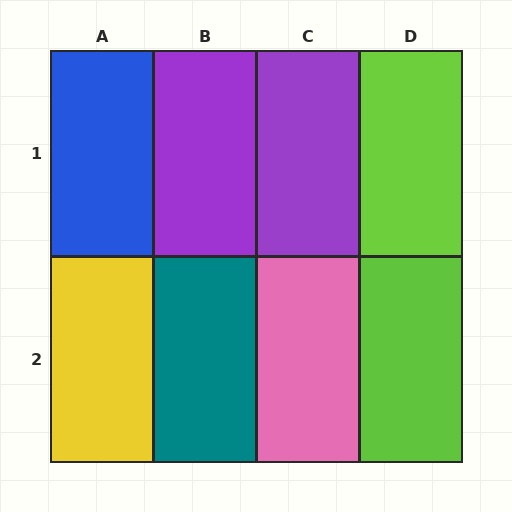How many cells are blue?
1 cell is blue.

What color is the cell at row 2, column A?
Yellow.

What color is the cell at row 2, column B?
Teal.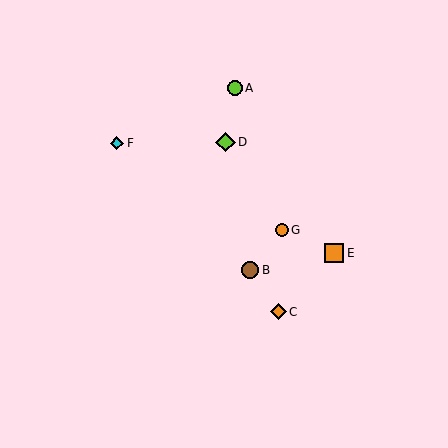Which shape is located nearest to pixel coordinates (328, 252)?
The orange square (labeled E) at (334, 253) is nearest to that location.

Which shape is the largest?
The lime diamond (labeled D) is the largest.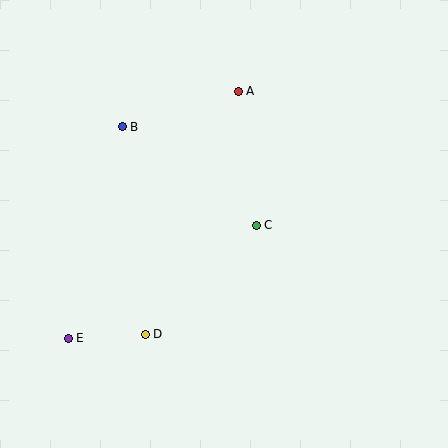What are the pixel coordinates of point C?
Point C is at (256, 225).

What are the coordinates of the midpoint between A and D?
The midpoint between A and D is at (192, 213).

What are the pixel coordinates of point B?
Point B is at (122, 127).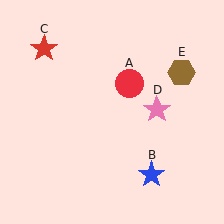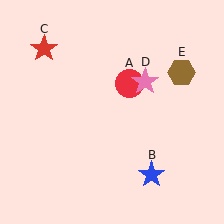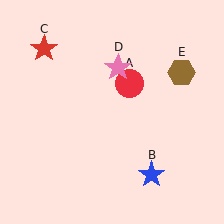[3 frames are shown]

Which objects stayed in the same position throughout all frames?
Red circle (object A) and blue star (object B) and red star (object C) and brown hexagon (object E) remained stationary.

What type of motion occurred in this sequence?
The pink star (object D) rotated counterclockwise around the center of the scene.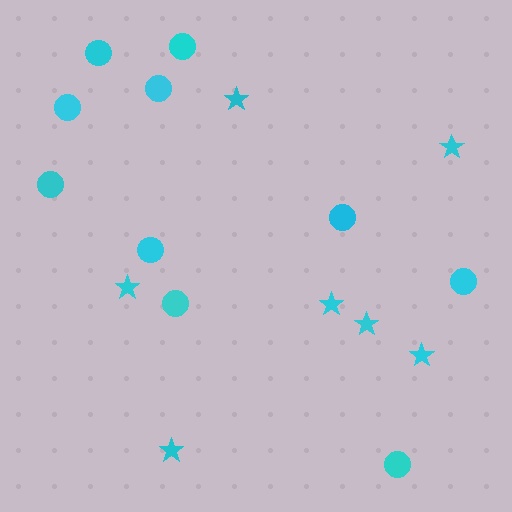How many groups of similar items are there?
There are 2 groups: one group of circles (10) and one group of stars (7).